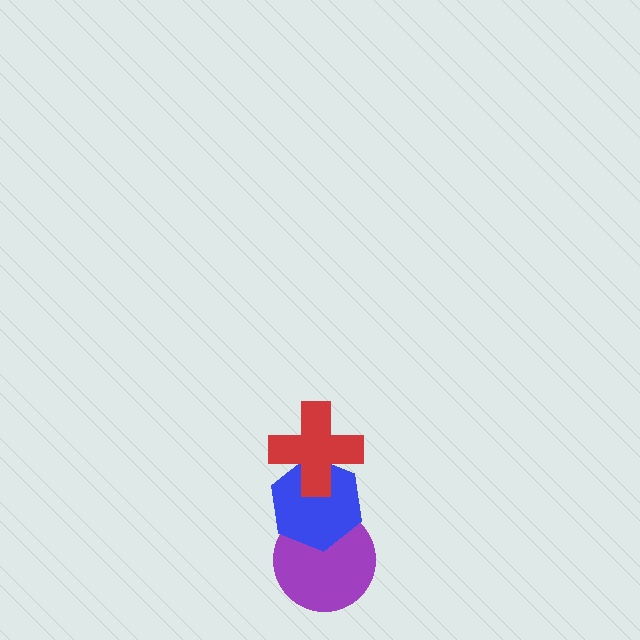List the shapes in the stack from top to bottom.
From top to bottom: the red cross, the blue hexagon, the purple circle.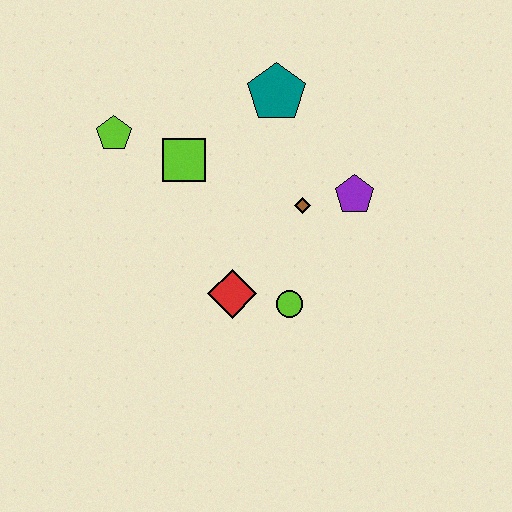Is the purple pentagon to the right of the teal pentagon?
Yes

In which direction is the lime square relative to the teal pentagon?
The lime square is to the left of the teal pentagon.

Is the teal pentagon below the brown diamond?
No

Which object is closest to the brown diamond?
The purple pentagon is closest to the brown diamond.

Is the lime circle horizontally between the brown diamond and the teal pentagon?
Yes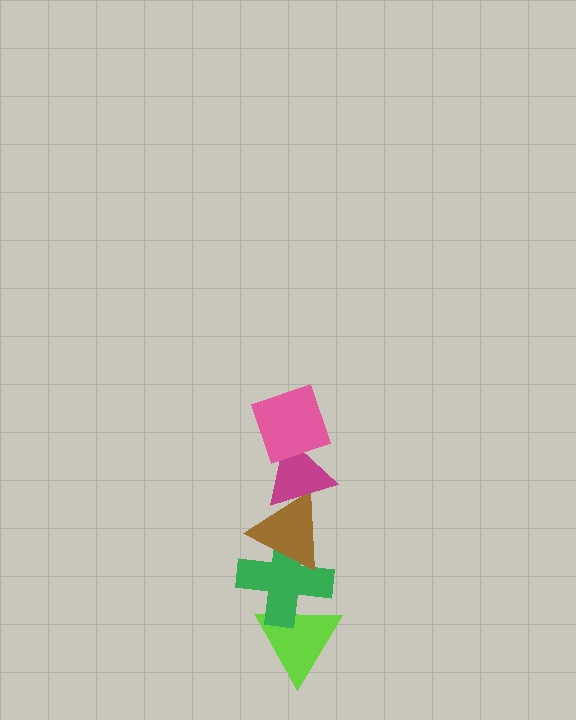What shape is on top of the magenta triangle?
The pink diamond is on top of the magenta triangle.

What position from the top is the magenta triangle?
The magenta triangle is 2nd from the top.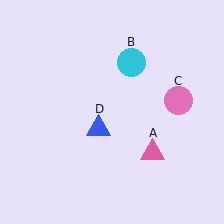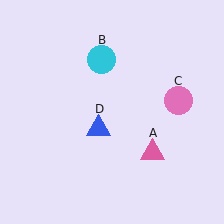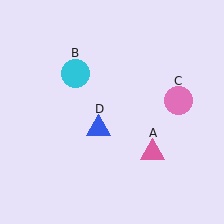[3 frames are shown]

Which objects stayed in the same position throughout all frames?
Pink triangle (object A) and pink circle (object C) and blue triangle (object D) remained stationary.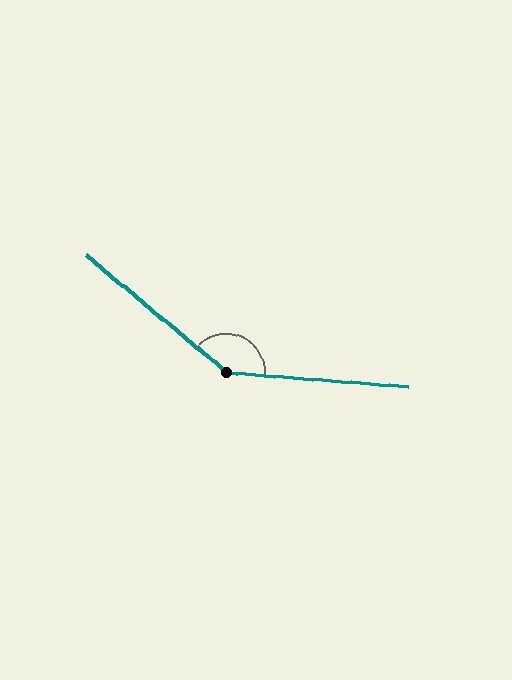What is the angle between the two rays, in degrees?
Approximately 144 degrees.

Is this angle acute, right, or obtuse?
It is obtuse.